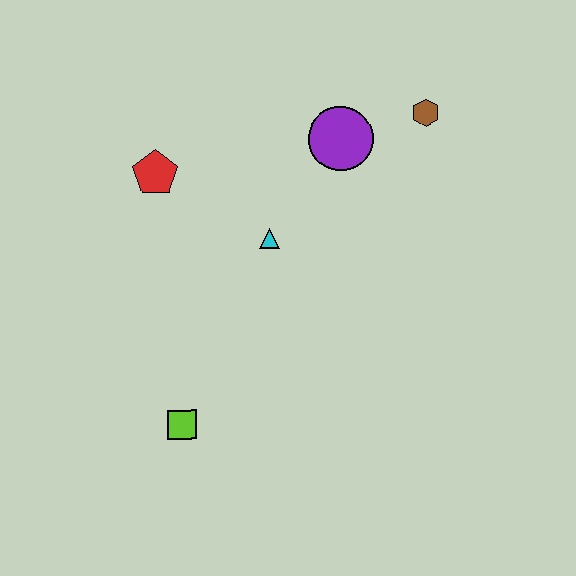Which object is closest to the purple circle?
The brown hexagon is closest to the purple circle.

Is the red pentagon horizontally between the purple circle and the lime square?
No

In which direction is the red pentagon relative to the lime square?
The red pentagon is above the lime square.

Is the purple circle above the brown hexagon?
No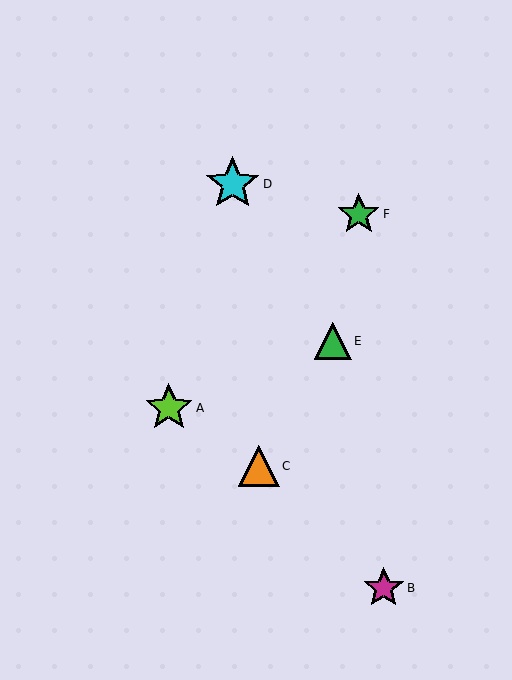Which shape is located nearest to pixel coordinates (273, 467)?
The orange triangle (labeled C) at (259, 466) is nearest to that location.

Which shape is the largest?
The cyan star (labeled D) is the largest.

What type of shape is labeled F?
Shape F is a green star.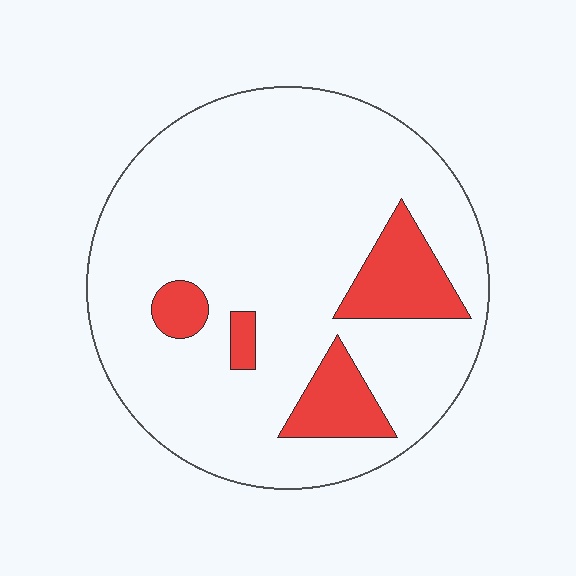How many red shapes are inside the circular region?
4.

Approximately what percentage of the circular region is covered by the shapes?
Approximately 15%.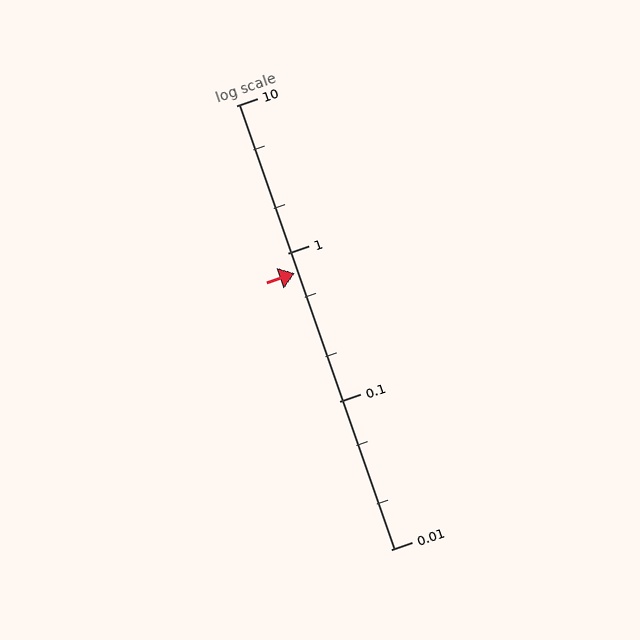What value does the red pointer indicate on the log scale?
The pointer indicates approximately 0.74.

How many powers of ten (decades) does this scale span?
The scale spans 3 decades, from 0.01 to 10.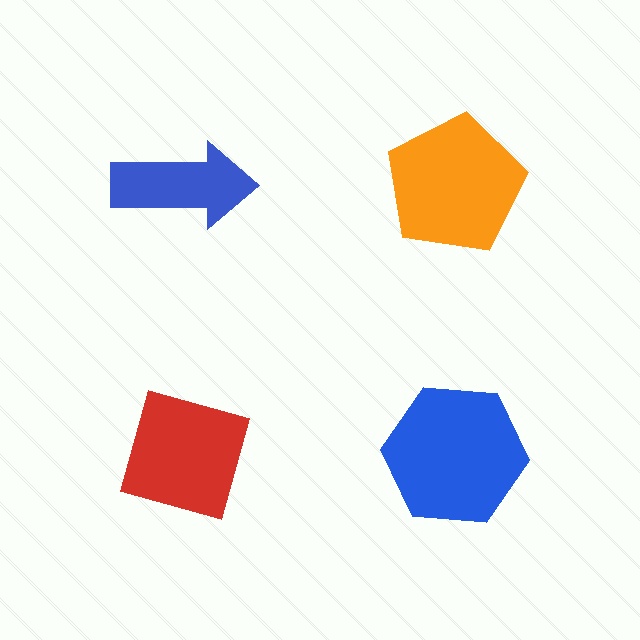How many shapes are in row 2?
2 shapes.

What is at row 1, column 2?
An orange pentagon.